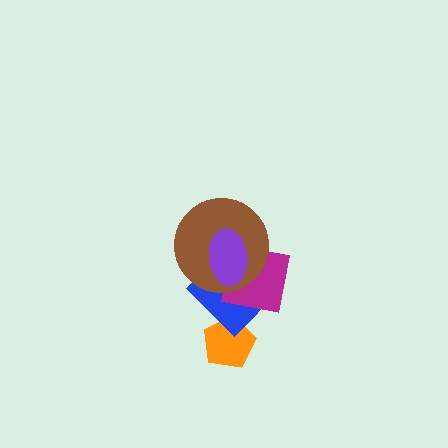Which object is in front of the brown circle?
The purple ellipse is in front of the brown circle.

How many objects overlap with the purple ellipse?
3 objects overlap with the purple ellipse.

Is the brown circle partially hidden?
Yes, it is partially covered by another shape.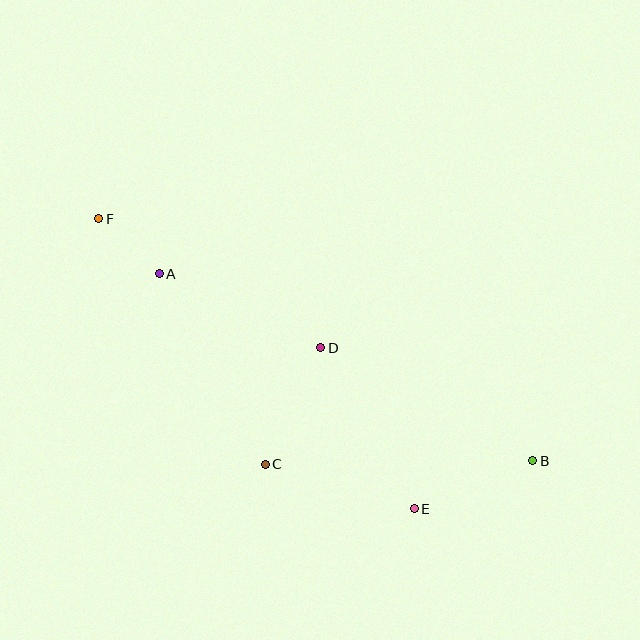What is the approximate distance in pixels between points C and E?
The distance between C and E is approximately 155 pixels.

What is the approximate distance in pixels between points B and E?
The distance between B and E is approximately 128 pixels.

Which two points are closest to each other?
Points A and F are closest to each other.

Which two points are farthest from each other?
Points B and F are farthest from each other.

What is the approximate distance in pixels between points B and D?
The distance between B and D is approximately 241 pixels.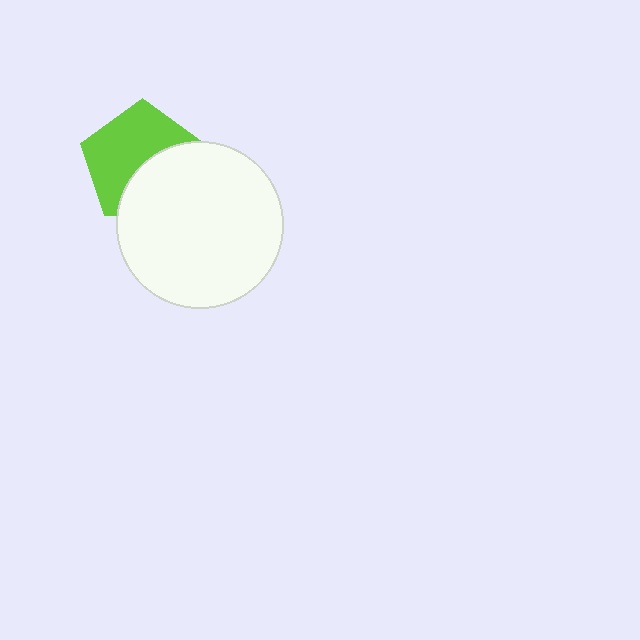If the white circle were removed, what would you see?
You would see the complete lime pentagon.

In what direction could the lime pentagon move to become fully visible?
The lime pentagon could move toward the upper-left. That would shift it out from behind the white circle entirely.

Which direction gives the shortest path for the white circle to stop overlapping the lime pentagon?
Moving toward the lower-right gives the shortest separation.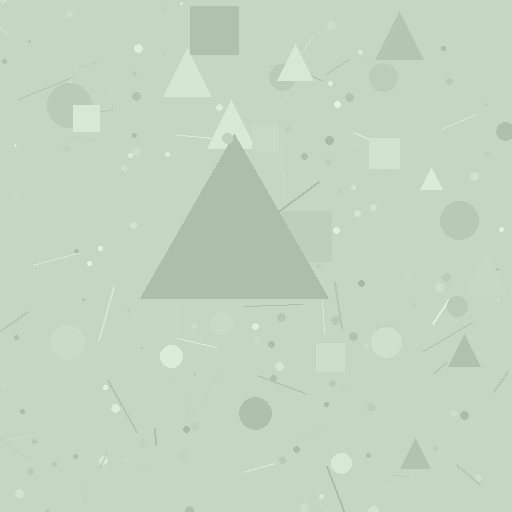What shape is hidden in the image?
A triangle is hidden in the image.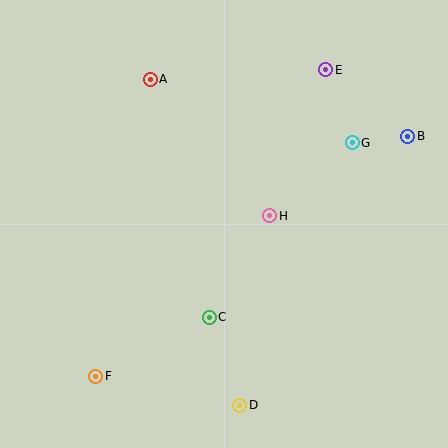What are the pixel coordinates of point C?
Point C is at (209, 317).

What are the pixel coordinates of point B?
Point B is at (408, 136).